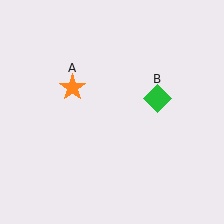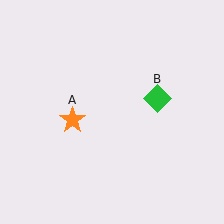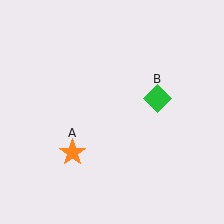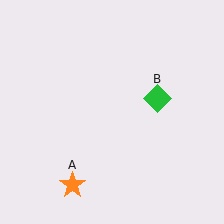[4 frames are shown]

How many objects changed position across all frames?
1 object changed position: orange star (object A).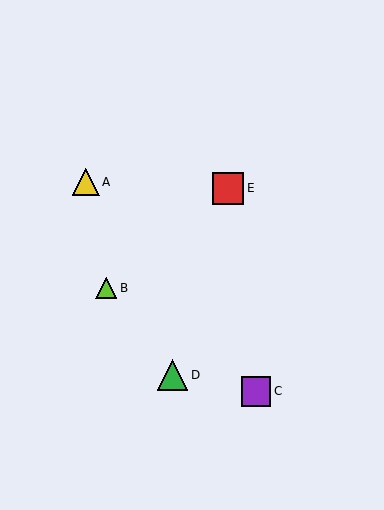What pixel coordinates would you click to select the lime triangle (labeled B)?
Click at (106, 288) to select the lime triangle B.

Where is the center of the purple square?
The center of the purple square is at (256, 391).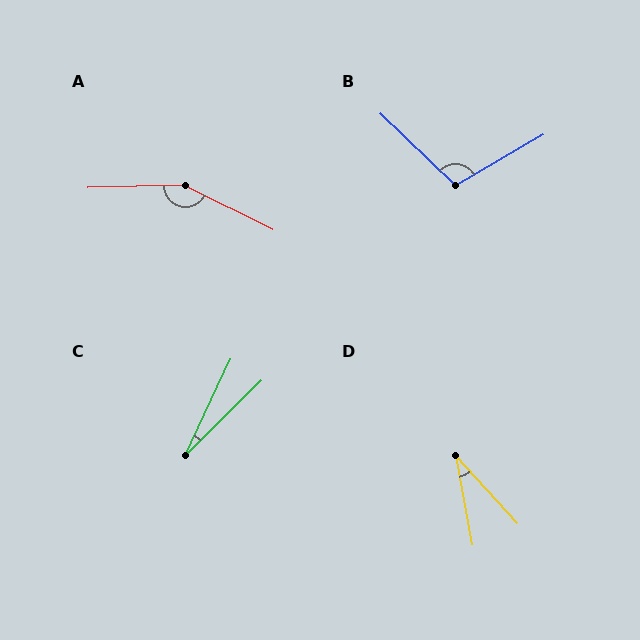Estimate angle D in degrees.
Approximately 32 degrees.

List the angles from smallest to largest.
C (20°), D (32°), B (106°), A (152°).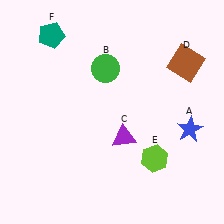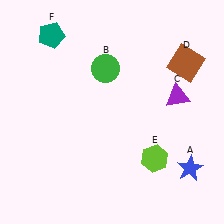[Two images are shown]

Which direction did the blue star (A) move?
The blue star (A) moved down.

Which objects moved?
The objects that moved are: the blue star (A), the purple triangle (C).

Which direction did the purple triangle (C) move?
The purple triangle (C) moved right.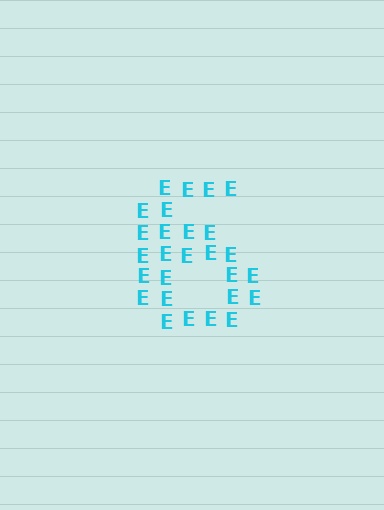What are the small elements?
The small elements are letter E's.